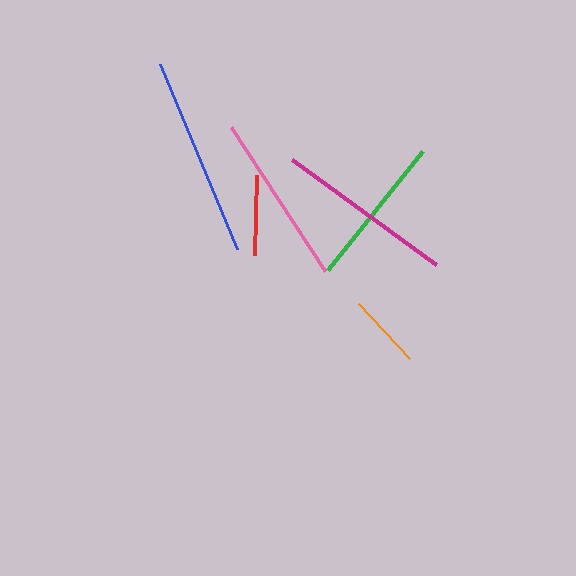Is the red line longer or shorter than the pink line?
The pink line is longer than the red line.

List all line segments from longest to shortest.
From longest to shortest: blue, magenta, pink, green, red, orange.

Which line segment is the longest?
The blue line is the longest at approximately 201 pixels.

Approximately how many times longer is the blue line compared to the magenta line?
The blue line is approximately 1.1 times the length of the magenta line.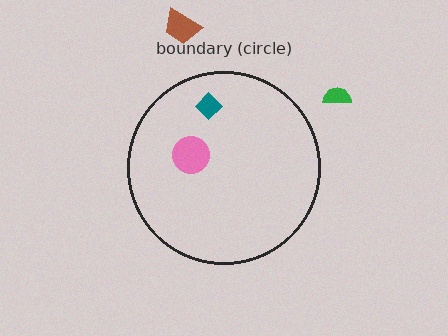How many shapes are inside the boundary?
2 inside, 2 outside.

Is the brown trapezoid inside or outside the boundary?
Outside.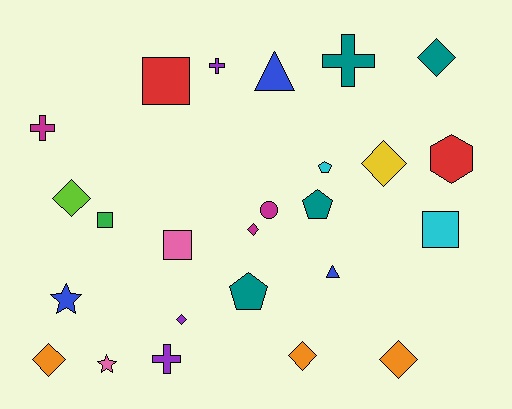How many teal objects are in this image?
There are 4 teal objects.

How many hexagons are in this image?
There is 1 hexagon.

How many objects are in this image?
There are 25 objects.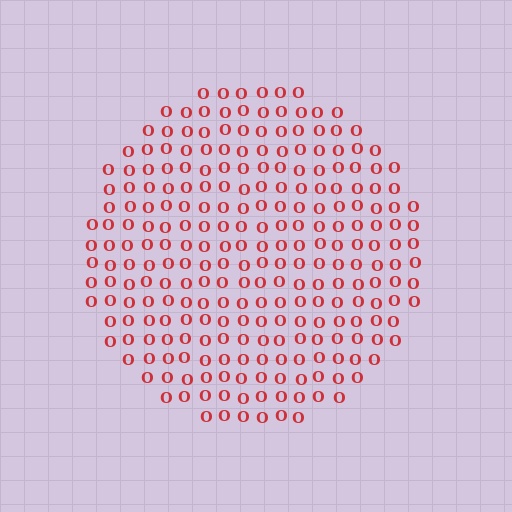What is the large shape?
The large shape is a circle.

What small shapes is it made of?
It is made of small letter O's.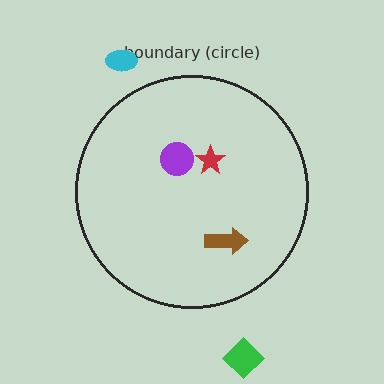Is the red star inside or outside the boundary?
Inside.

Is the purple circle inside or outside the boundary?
Inside.